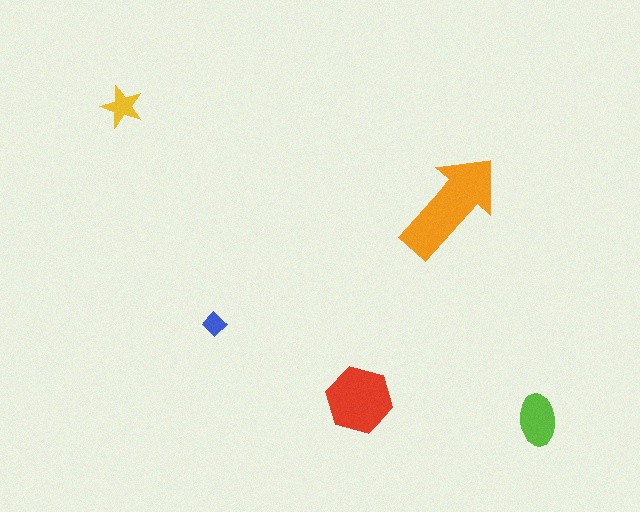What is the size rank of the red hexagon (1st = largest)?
2nd.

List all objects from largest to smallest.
The orange arrow, the red hexagon, the lime ellipse, the yellow star, the blue diamond.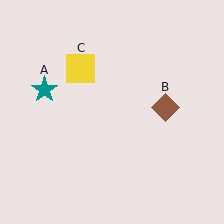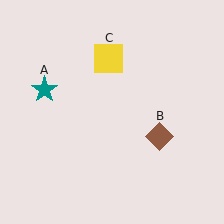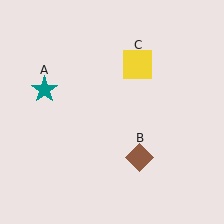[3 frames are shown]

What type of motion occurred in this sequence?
The brown diamond (object B), yellow square (object C) rotated clockwise around the center of the scene.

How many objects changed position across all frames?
2 objects changed position: brown diamond (object B), yellow square (object C).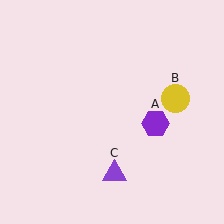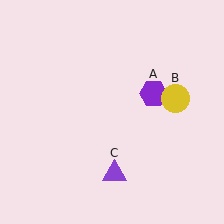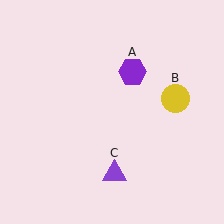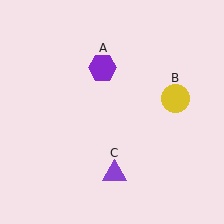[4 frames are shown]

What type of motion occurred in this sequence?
The purple hexagon (object A) rotated counterclockwise around the center of the scene.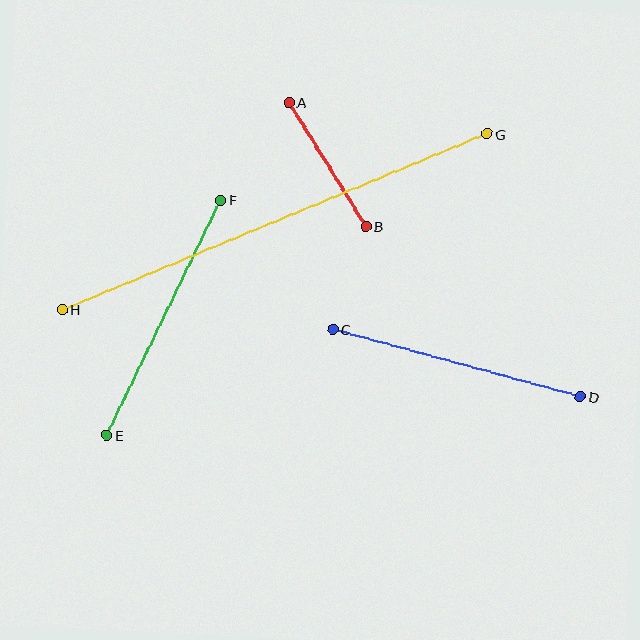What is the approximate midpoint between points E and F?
The midpoint is at approximately (164, 318) pixels.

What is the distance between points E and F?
The distance is approximately 261 pixels.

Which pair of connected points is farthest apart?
Points G and H are farthest apart.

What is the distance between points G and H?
The distance is approximately 459 pixels.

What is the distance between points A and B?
The distance is approximately 146 pixels.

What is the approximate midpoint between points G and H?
The midpoint is at approximately (275, 222) pixels.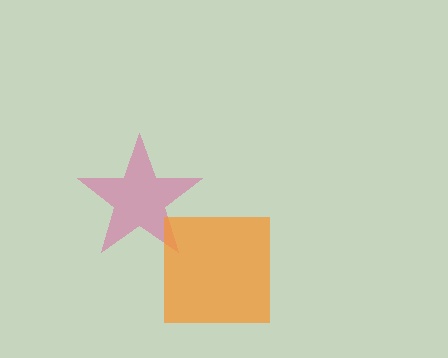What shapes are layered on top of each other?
The layered shapes are: a pink star, an orange square.